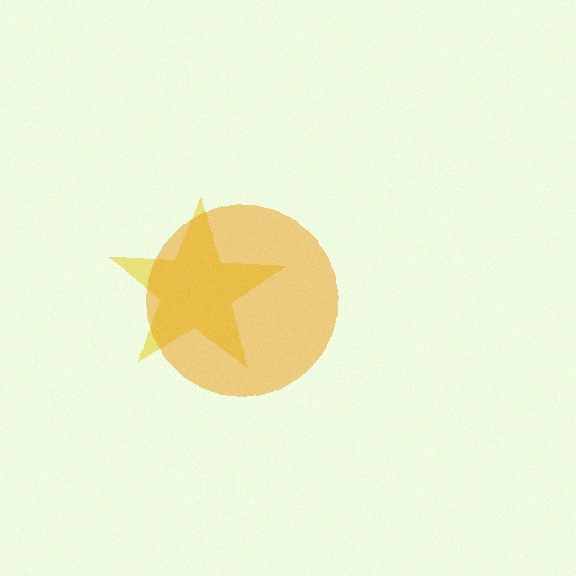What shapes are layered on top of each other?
The layered shapes are: a yellow star, an orange circle.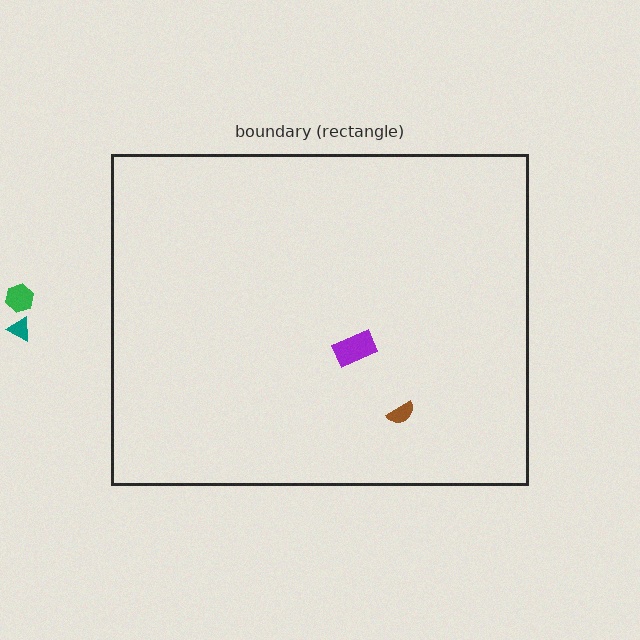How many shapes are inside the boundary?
2 inside, 2 outside.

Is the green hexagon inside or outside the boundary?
Outside.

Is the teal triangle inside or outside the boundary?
Outside.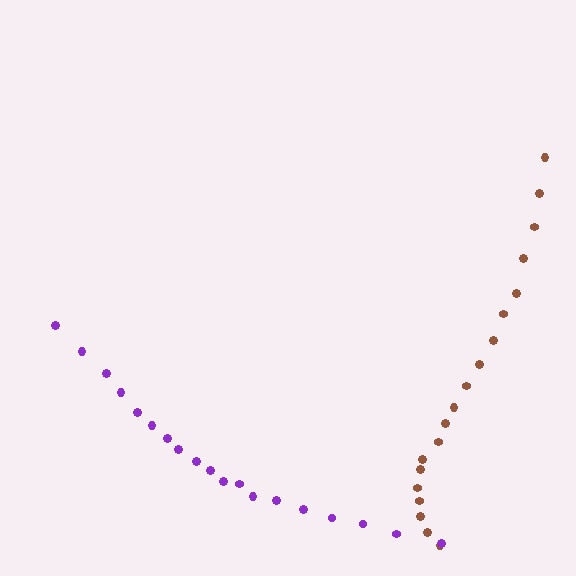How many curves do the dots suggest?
There are 2 distinct paths.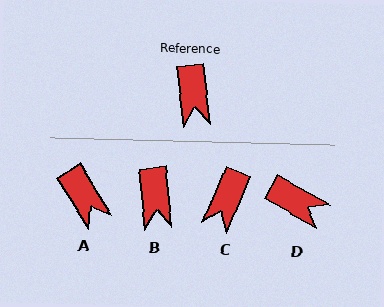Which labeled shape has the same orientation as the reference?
B.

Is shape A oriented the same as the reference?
No, it is off by about 26 degrees.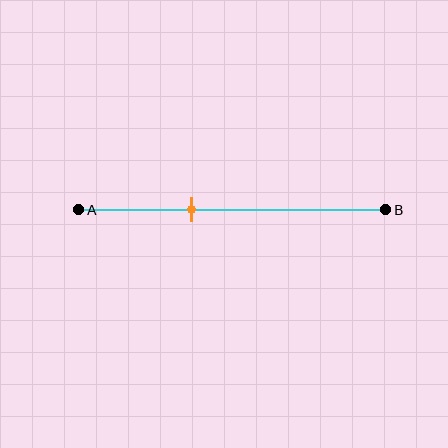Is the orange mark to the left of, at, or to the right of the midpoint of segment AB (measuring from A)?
The orange mark is to the left of the midpoint of segment AB.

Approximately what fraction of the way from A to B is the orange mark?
The orange mark is approximately 35% of the way from A to B.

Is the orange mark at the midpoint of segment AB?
No, the mark is at about 35% from A, not at the 50% midpoint.